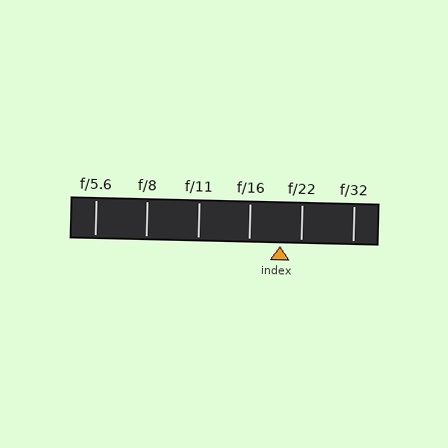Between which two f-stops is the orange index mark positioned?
The index mark is between f/16 and f/22.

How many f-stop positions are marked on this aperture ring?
There are 6 f-stop positions marked.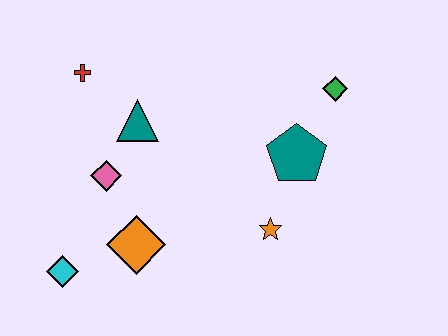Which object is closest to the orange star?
The teal pentagon is closest to the orange star.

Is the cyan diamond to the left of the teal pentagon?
Yes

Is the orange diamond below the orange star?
Yes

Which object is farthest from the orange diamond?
The green diamond is farthest from the orange diamond.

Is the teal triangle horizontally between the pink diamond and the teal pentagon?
Yes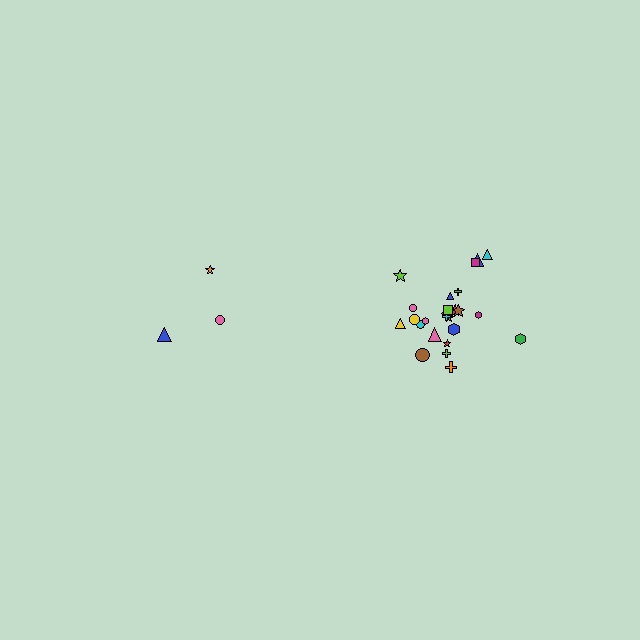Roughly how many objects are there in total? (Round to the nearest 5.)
Roughly 30 objects in total.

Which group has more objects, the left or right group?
The right group.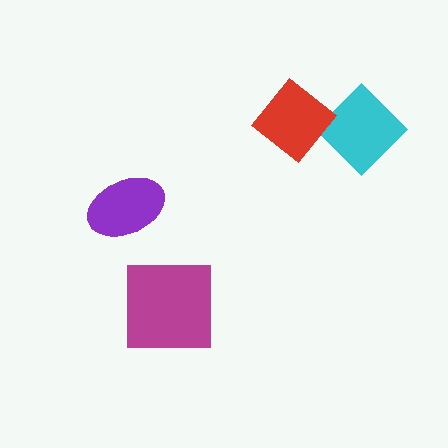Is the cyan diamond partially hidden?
Yes, it is partially covered by another shape.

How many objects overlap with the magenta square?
0 objects overlap with the magenta square.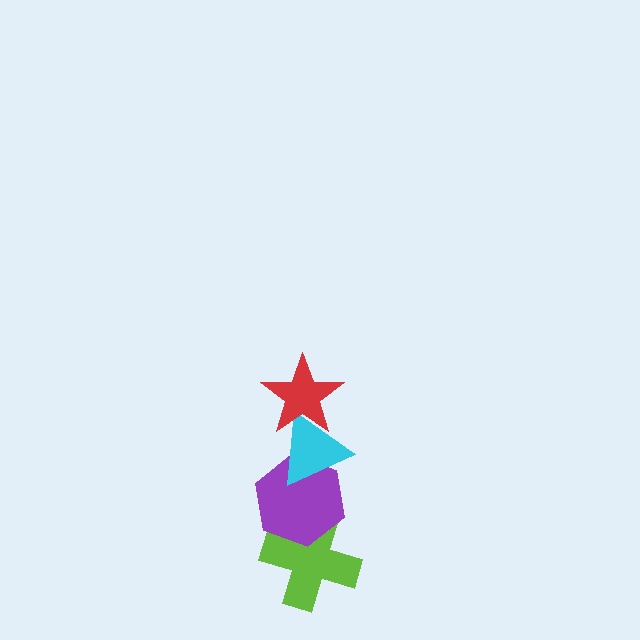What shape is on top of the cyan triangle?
The red star is on top of the cyan triangle.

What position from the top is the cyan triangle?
The cyan triangle is 2nd from the top.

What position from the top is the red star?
The red star is 1st from the top.